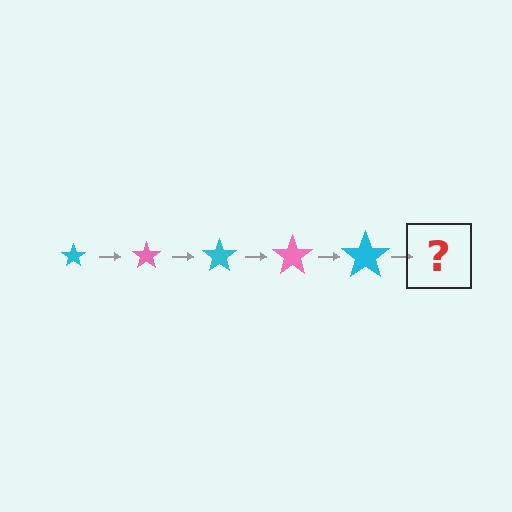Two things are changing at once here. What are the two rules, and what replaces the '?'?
The two rules are that the star grows larger each step and the color cycles through cyan and pink. The '?' should be a pink star, larger than the previous one.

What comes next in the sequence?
The next element should be a pink star, larger than the previous one.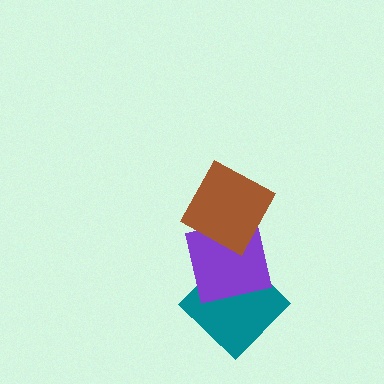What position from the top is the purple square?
The purple square is 2nd from the top.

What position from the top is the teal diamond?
The teal diamond is 3rd from the top.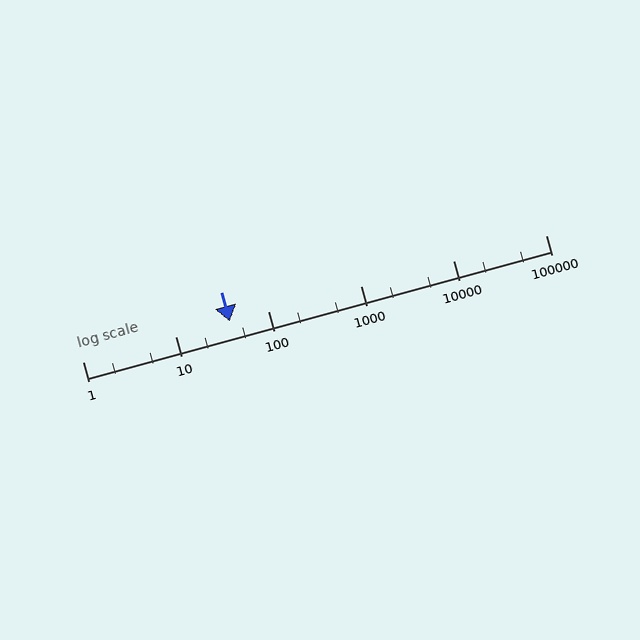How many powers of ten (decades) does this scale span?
The scale spans 5 decades, from 1 to 100000.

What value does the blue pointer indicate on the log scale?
The pointer indicates approximately 39.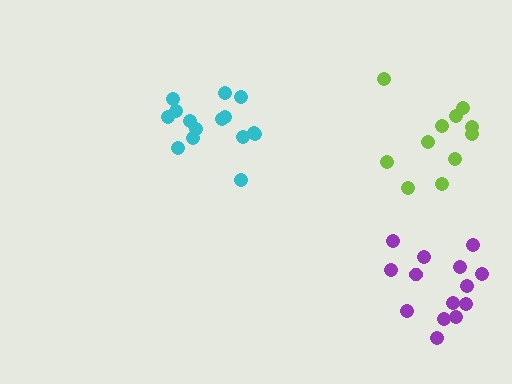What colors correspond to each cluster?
The clusters are colored: cyan, purple, lime.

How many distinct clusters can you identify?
There are 3 distinct clusters.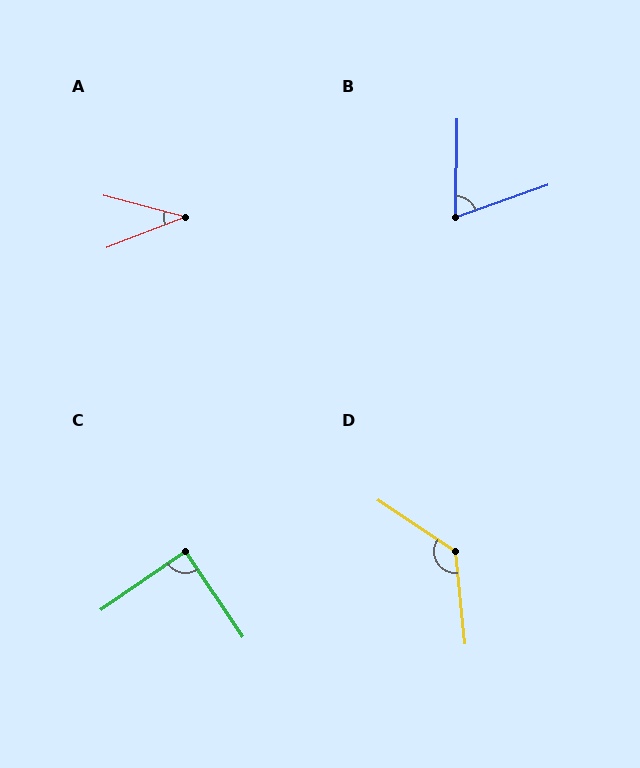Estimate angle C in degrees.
Approximately 89 degrees.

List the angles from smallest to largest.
A (36°), B (70°), C (89°), D (129°).